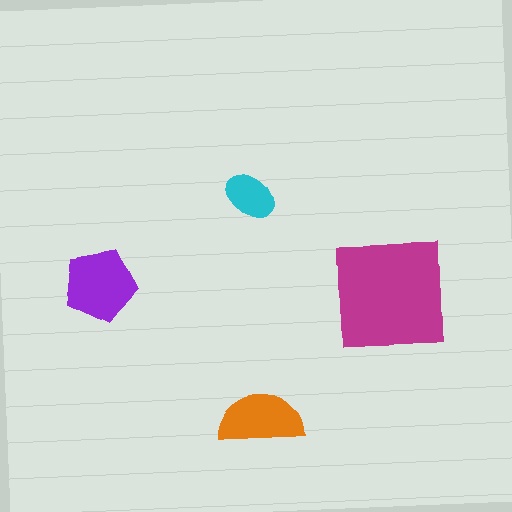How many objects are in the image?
There are 4 objects in the image.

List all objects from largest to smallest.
The magenta square, the purple pentagon, the orange semicircle, the cyan ellipse.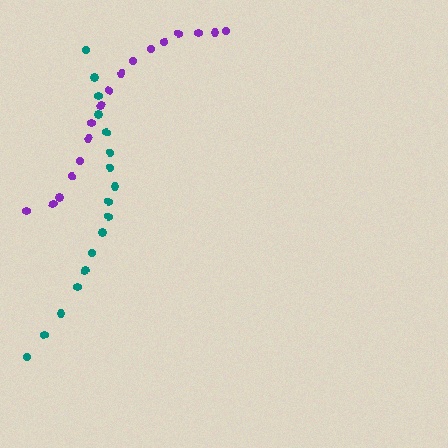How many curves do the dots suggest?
There are 2 distinct paths.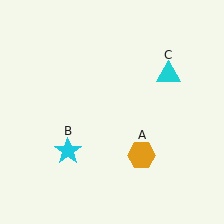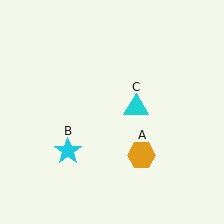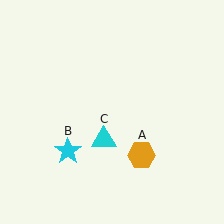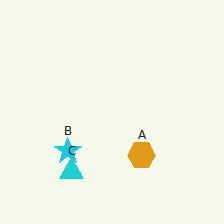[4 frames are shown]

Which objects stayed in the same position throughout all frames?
Orange hexagon (object A) and cyan star (object B) remained stationary.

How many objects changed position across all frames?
1 object changed position: cyan triangle (object C).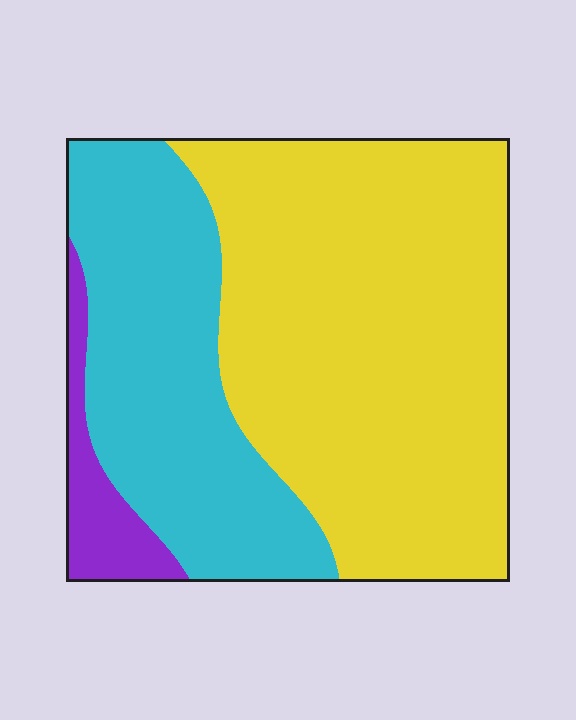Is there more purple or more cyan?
Cyan.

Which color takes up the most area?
Yellow, at roughly 60%.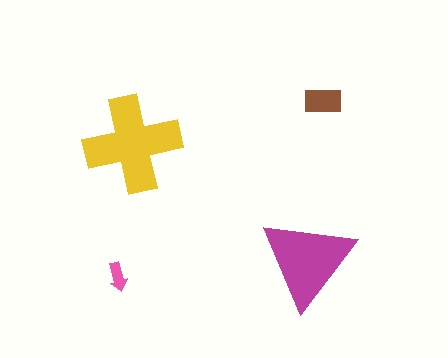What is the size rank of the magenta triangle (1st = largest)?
2nd.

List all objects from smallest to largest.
The pink arrow, the brown rectangle, the magenta triangle, the yellow cross.